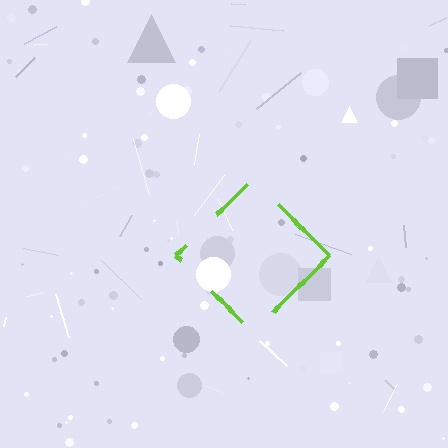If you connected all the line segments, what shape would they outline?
They would outline a diamond.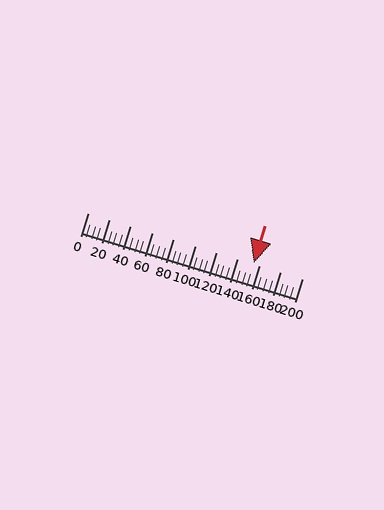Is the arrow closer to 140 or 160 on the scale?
The arrow is closer to 160.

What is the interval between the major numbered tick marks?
The major tick marks are spaced 20 units apart.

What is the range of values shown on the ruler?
The ruler shows values from 0 to 200.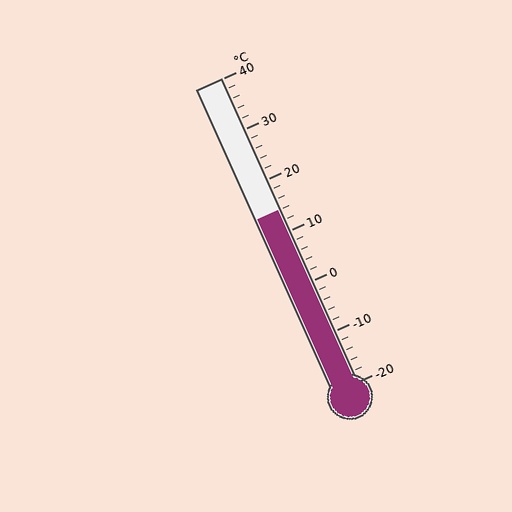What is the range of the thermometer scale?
The thermometer scale ranges from -20°C to 40°C.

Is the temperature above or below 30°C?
The temperature is below 30°C.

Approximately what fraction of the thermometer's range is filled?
The thermometer is filled to approximately 55% of its range.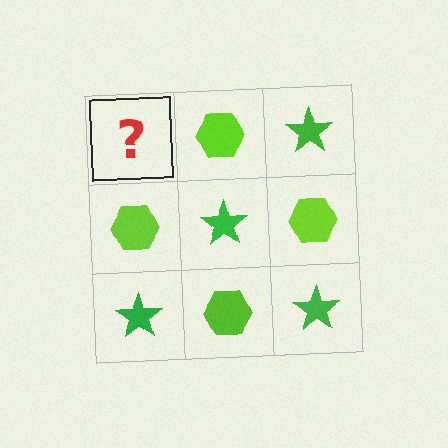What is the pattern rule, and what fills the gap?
The rule is that it alternates green star and lime hexagon in a checkerboard pattern. The gap should be filled with a green star.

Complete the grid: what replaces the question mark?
The question mark should be replaced with a green star.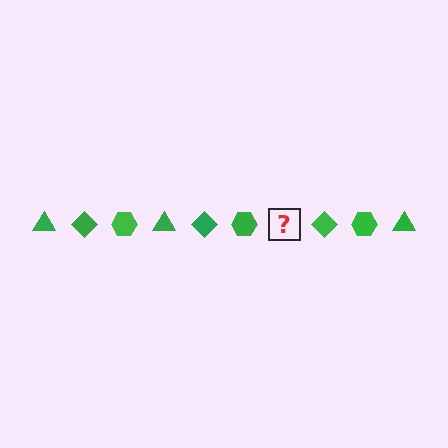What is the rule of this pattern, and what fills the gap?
The rule is that the pattern cycles through triangle, diamond, hexagon shapes in green. The gap should be filled with a green triangle.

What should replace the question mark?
The question mark should be replaced with a green triangle.